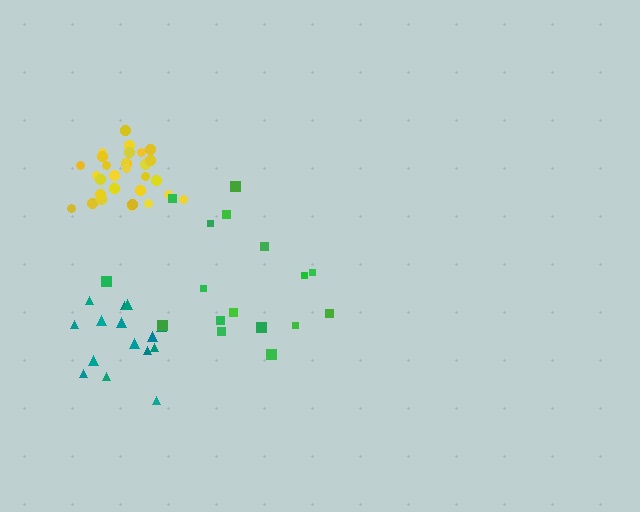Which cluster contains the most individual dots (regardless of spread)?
Yellow (30).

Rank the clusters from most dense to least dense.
yellow, teal, green.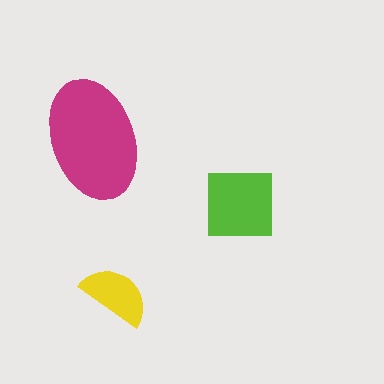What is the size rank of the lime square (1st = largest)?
2nd.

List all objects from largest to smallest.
The magenta ellipse, the lime square, the yellow semicircle.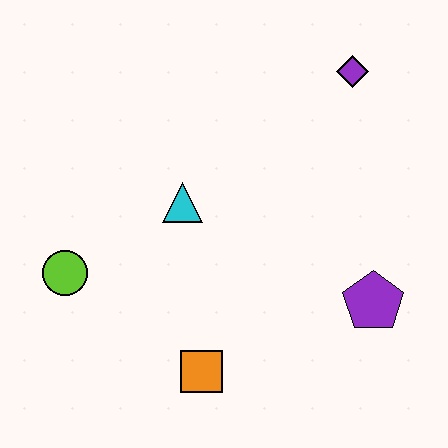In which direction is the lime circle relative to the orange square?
The lime circle is to the left of the orange square.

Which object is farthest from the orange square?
The purple diamond is farthest from the orange square.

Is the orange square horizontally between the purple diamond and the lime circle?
Yes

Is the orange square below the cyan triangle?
Yes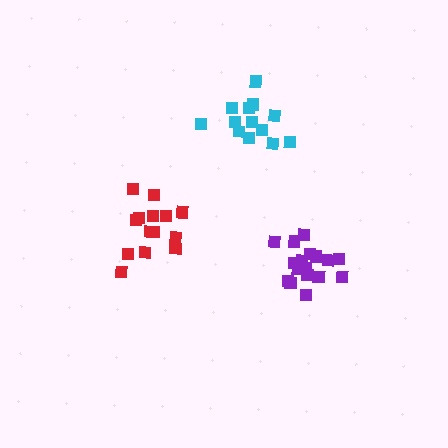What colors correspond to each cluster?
The clusters are colored: red, purple, cyan.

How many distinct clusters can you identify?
There are 3 distinct clusters.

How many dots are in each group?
Group 1: 14 dots, Group 2: 17 dots, Group 3: 13 dots (44 total).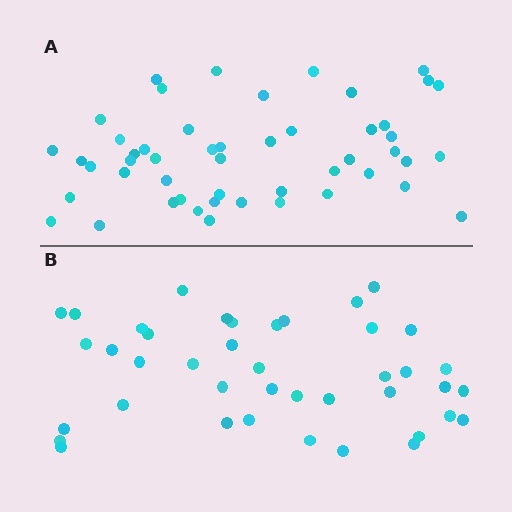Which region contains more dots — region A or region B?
Region A (the top region) has more dots.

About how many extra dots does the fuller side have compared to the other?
Region A has roughly 8 or so more dots than region B.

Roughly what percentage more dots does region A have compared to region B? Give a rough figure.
About 20% more.